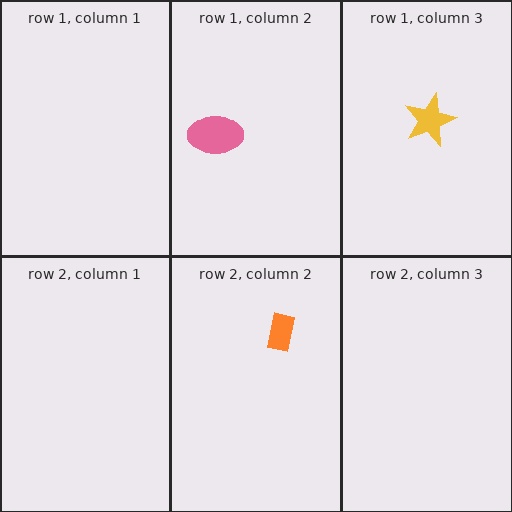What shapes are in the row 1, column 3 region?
The yellow star.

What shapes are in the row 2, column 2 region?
The orange rectangle.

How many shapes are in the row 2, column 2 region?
1.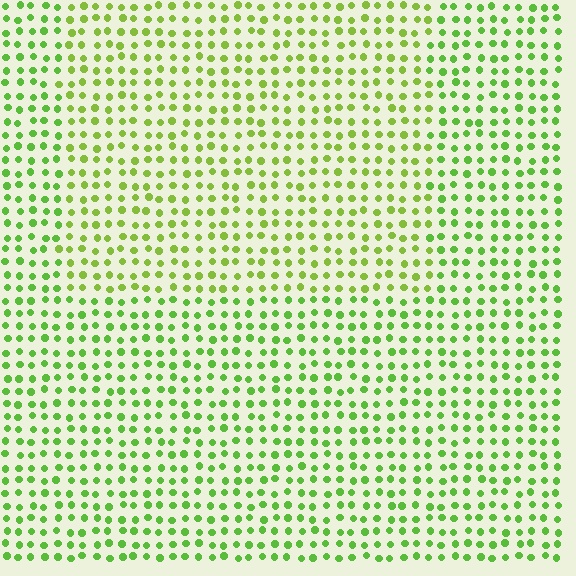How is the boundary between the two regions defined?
The boundary is defined purely by a slight shift in hue (about 20 degrees). Spacing, size, and orientation are identical on both sides.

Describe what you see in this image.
The image is filled with small lime elements in a uniform arrangement. A rectangle-shaped region is visible where the elements are tinted to a slightly different hue, forming a subtle color boundary.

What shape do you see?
I see a rectangle.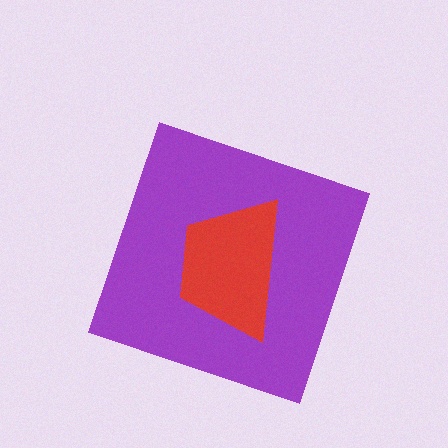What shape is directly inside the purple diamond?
The red trapezoid.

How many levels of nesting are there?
2.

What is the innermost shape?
The red trapezoid.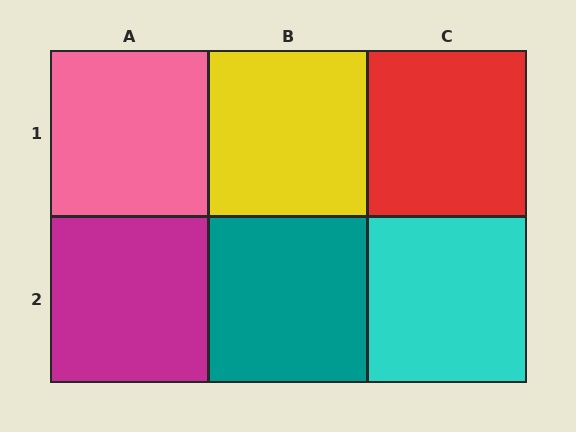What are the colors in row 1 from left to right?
Pink, yellow, red.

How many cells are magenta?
1 cell is magenta.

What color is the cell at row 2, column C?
Cyan.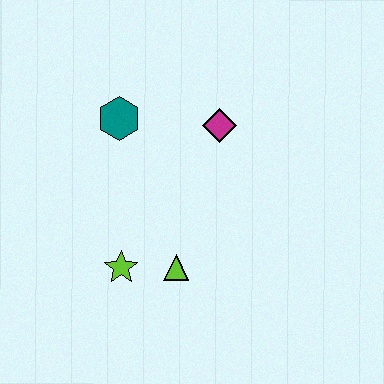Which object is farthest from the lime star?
The magenta diamond is farthest from the lime star.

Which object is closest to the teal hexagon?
The magenta diamond is closest to the teal hexagon.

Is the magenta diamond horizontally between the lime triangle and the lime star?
No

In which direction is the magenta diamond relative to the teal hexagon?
The magenta diamond is to the right of the teal hexagon.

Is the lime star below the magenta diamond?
Yes